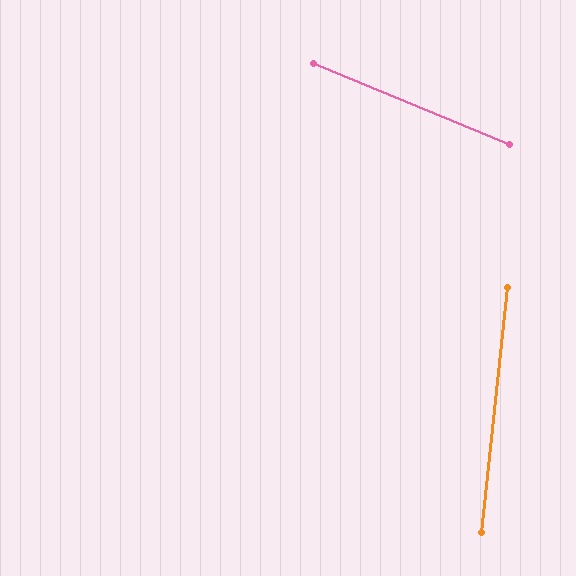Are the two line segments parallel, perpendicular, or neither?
Neither parallel nor perpendicular — they differ by about 74°.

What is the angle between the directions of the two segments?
Approximately 74 degrees.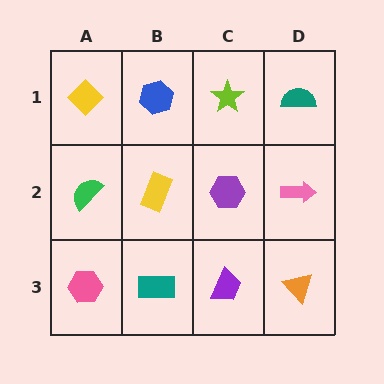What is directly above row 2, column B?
A blue hexagon.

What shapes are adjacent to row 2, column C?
A lime star (row 1, column C), a purple trapezoid (row 3, column C), a yellow rectangle (row 2, column B), a pink arrow (row 2, column D).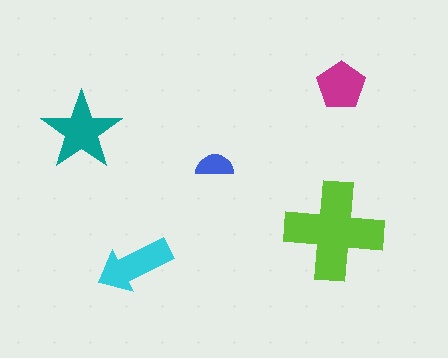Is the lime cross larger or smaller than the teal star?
Larger.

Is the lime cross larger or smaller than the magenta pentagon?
Larger.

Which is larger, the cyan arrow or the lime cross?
The lime cross.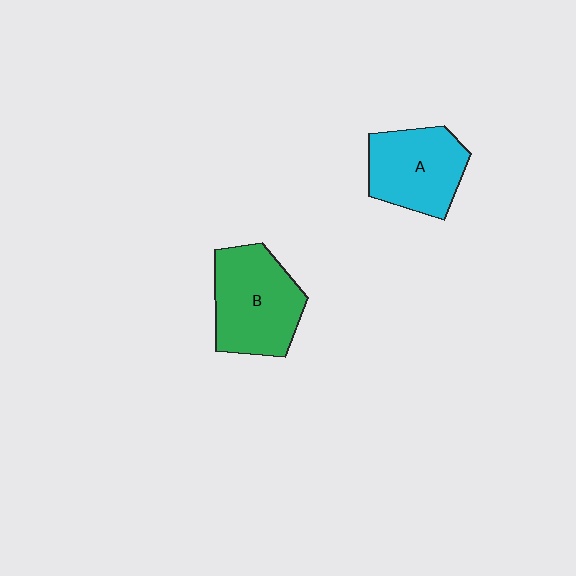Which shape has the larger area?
Shape B (green).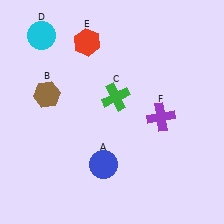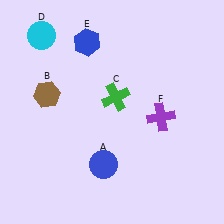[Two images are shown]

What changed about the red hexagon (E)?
In Image 1, E is red. In Image 2, it changed to blue.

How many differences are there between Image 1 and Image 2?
There is 1 difference between the two images.